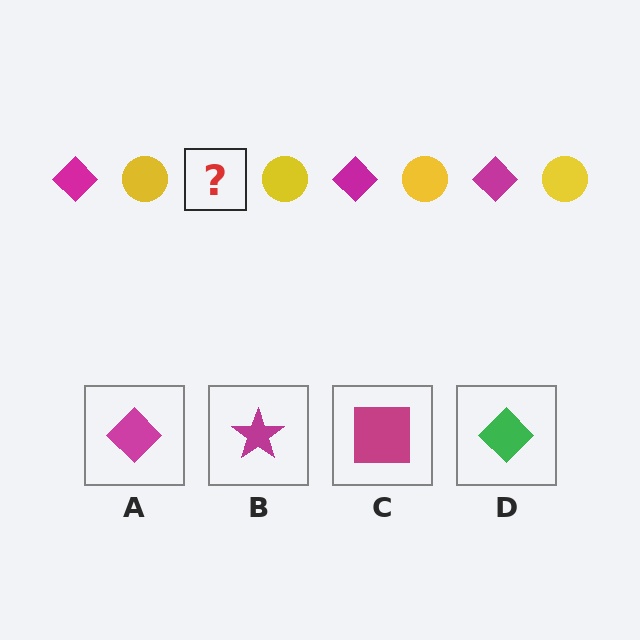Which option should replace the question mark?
Option A.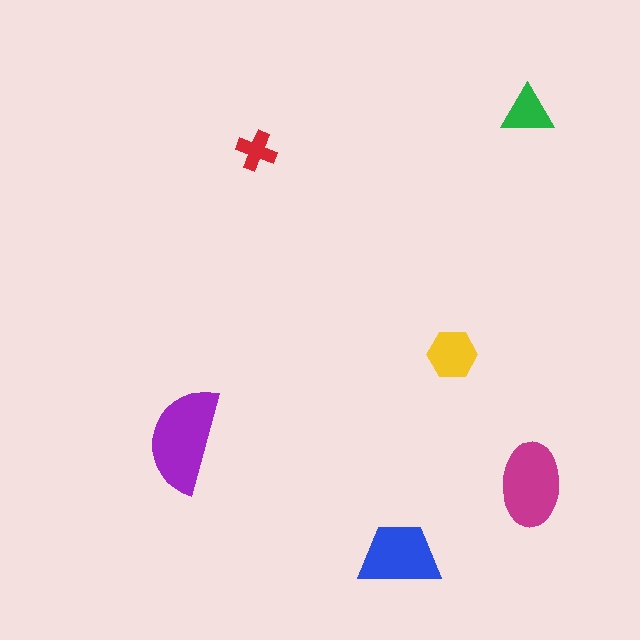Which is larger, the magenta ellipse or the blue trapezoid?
The magenta ellipse.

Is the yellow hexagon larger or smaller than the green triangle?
Larger.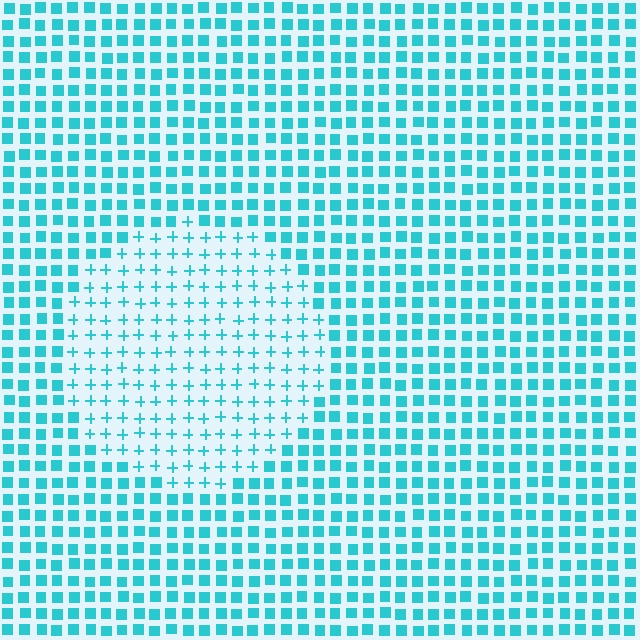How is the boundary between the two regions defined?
The boundary is defined by a change in element shape: plus signs inside vs. squares outside. All elements share the same color and spacing.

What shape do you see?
I see a circle.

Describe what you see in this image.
The image is filled with small cyan elements arranged in a uniform grid. A circle-shaped region contains plus signs, while the surrounding area contains squares. The boundary is defined purely by the change in element shape.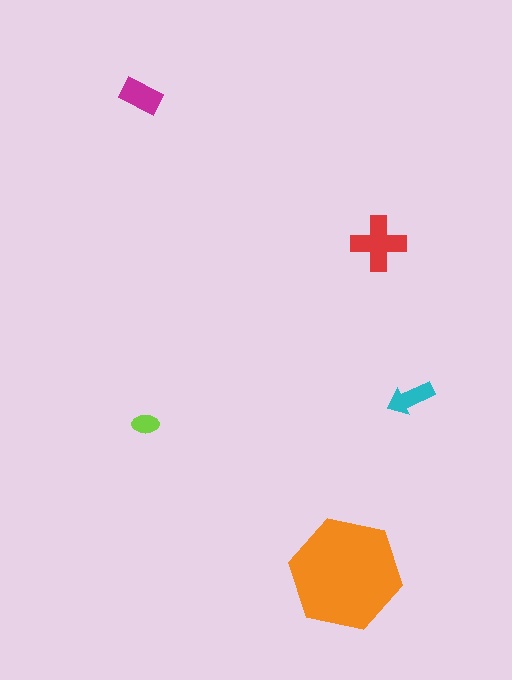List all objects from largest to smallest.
The orange hexagon, the red cross, the magenta rectangle, the cyan arrow, the lime ellipse.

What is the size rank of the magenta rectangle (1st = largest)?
3rd.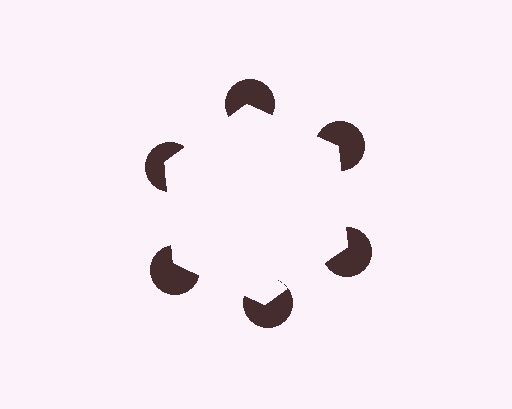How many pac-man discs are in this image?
There are 6 — one at each vertex of the illusory hexagon.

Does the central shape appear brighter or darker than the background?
It typically appears slightly brighter than the background, even though no actual brightness change is drawn.